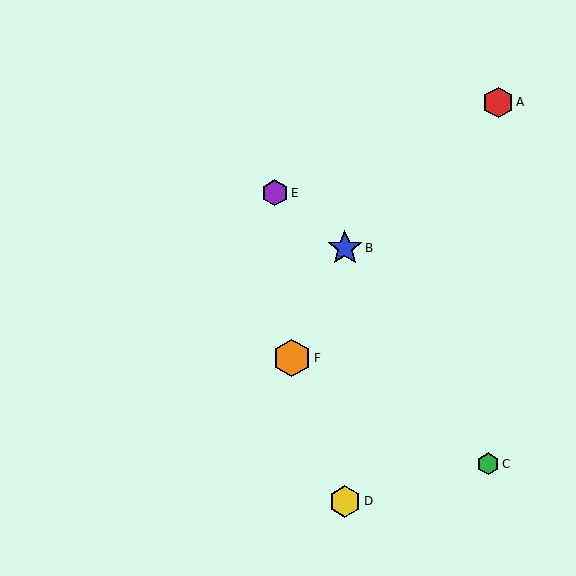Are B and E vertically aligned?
No, B is at x≈345 and E is at x≈275.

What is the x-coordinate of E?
Object E is at x≈275.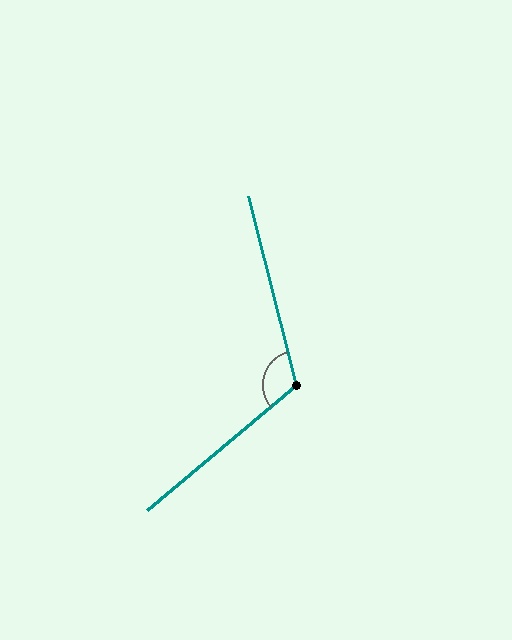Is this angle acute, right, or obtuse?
It is obtuse.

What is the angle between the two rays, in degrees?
Approximately 116 degrees.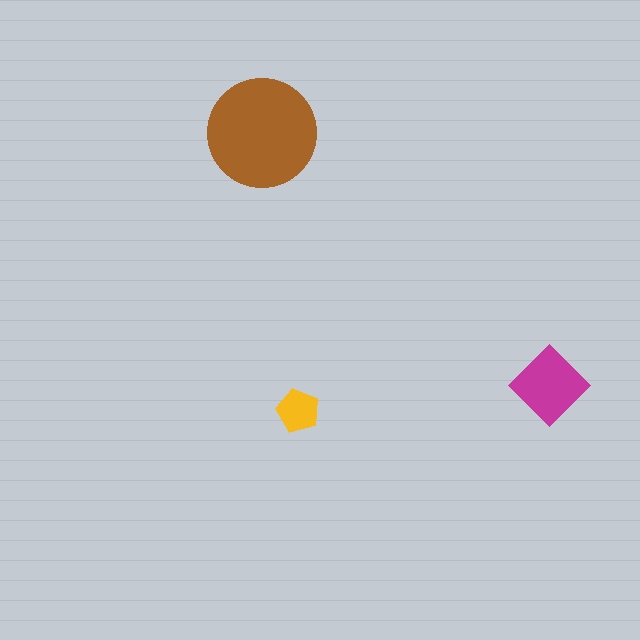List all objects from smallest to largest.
The yellow pentagon, the magenta diamond, the brown circle.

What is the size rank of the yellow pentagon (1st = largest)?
3rd.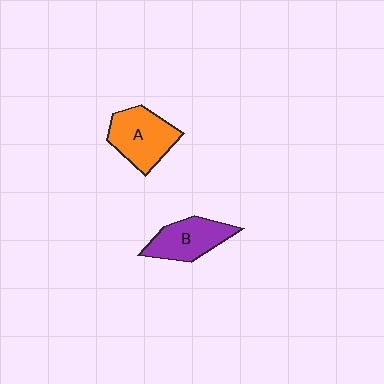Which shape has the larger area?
Shape A (orange).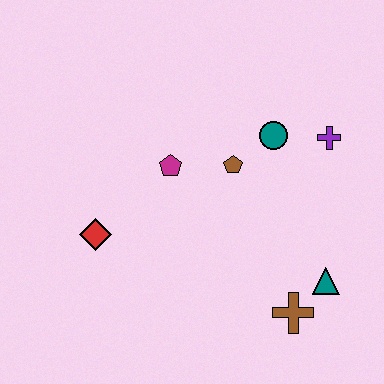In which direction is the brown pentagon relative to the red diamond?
The brown pentagon is to the right of the red diamond.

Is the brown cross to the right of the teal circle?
Yes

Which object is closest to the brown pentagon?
The teal circle is closest to the brown pentagon.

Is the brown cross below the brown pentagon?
Yes